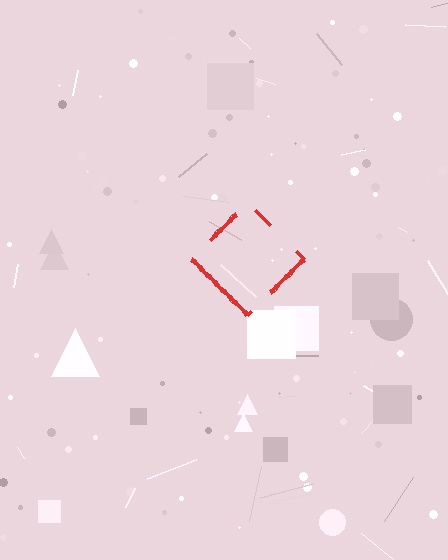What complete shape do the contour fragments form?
The contour fragments form a diamond.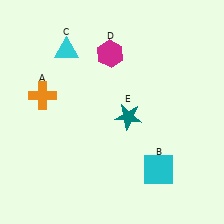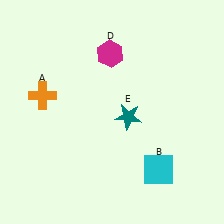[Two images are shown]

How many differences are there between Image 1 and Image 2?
There is 1 difference between the two images.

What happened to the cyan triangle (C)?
The cyan triangle (C) was removed in Image 2. It was in the top-left area of Image 1.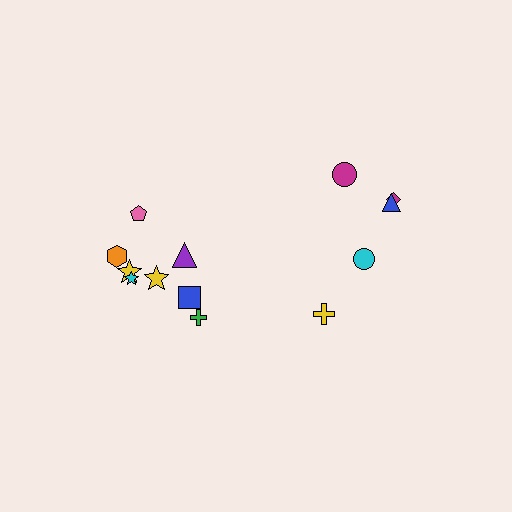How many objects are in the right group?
There are 5 objects.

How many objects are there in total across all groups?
There are 13 objects.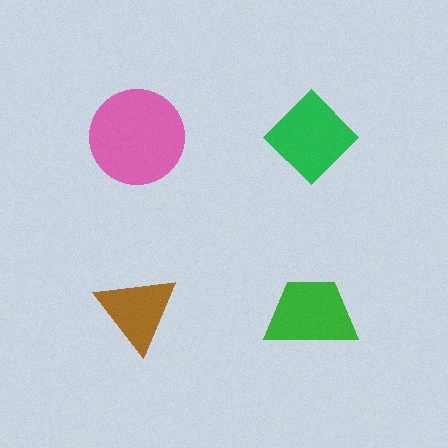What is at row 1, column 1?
A pink circle.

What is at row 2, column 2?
A green trapezoid.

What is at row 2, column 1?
A brown triangle.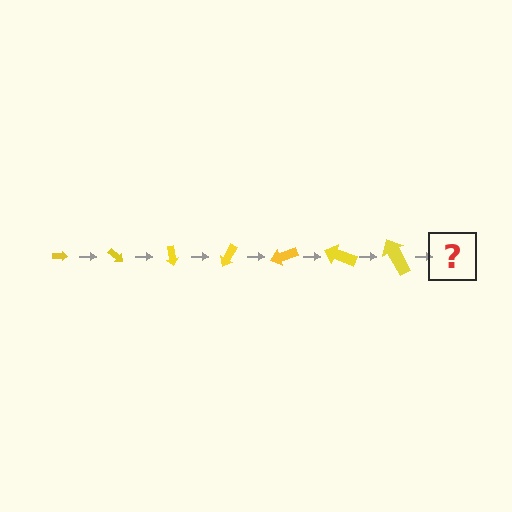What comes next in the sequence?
The next element should be an arrow, larger than the previous one and rotated 280 degrees from the start.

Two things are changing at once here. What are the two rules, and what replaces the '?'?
The two rules are that the arrow grows larger each step and it rotates 40 degrees each step. The '?' should be an arrow, larger than the previous one and rotated 280 degrees from the start.